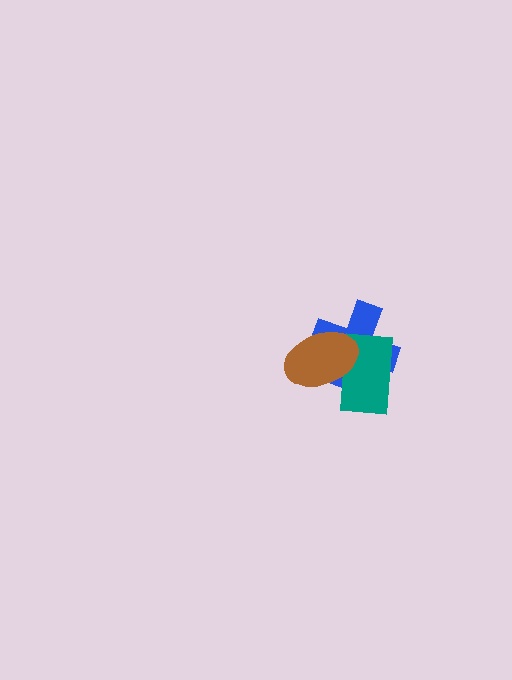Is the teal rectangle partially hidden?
Yes, it is partially covered by another shape.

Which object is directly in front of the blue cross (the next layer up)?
The teal rectangle is directly in front of the blue cross.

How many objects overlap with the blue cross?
2 objects overlap with the blue cross.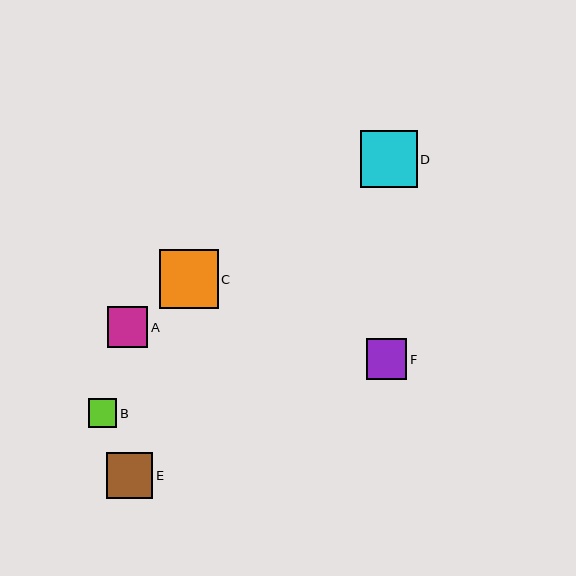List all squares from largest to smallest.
From largest to smallest: C, D, E, F, A, B.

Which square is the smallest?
Square B is the smallest with a size of approximately 29 pixels.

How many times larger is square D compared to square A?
Square D is approximately 1.4 times the size of square A.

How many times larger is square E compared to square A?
Square E is approximately 1.1 times the size of square A.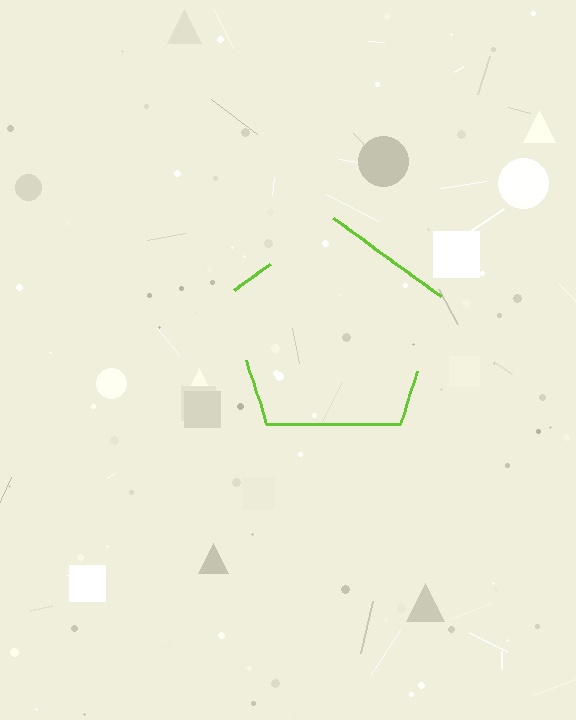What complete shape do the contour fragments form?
The contour fragments form a pentagon.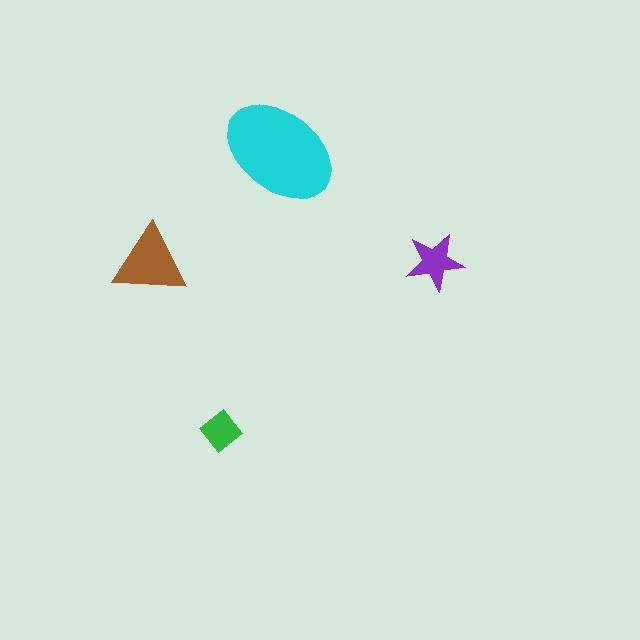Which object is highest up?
The cyan ellipse is topmost.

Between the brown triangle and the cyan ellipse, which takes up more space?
The cyan ellipse.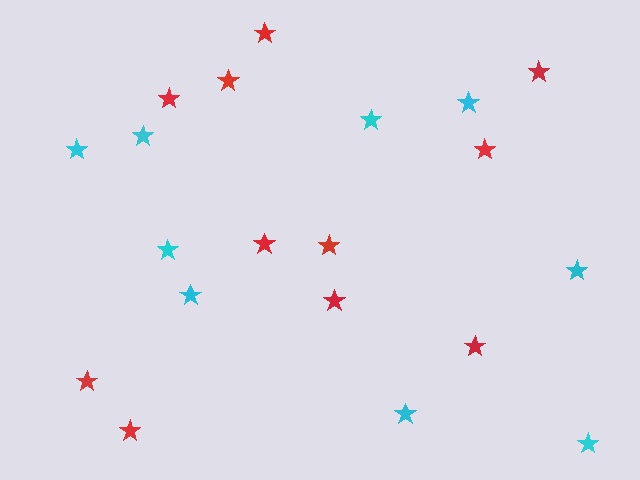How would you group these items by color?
There are 2 groups: one group of red stars (11) and one group of cyan stars (9).